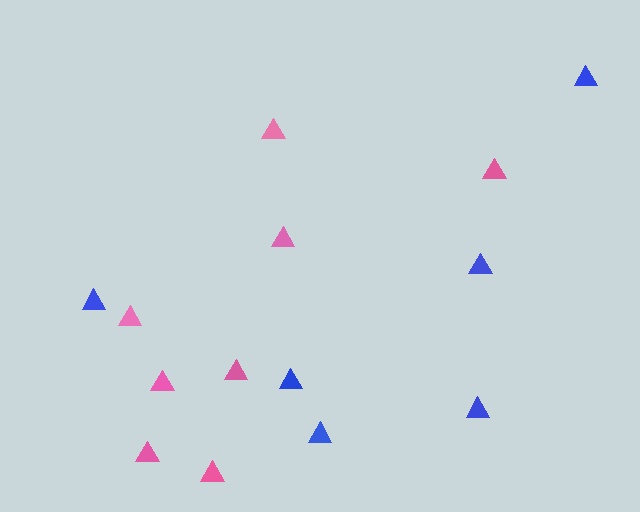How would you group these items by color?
There are 2 groups: one group of blue triangles (6) and one group of pink triangles (8).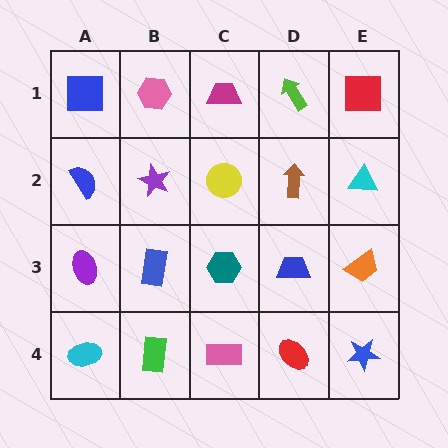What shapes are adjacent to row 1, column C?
A yellow circle (row 2, column C), a pink hexagon (row 1, column B), a lime arrow (row 1, column D).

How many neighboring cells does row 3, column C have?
4.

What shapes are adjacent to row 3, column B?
A purple star (row 2, column B), a green rectangle (row 4, column B), a purple ellipse (row 3, column A), a teal hexagon (row 3, column C).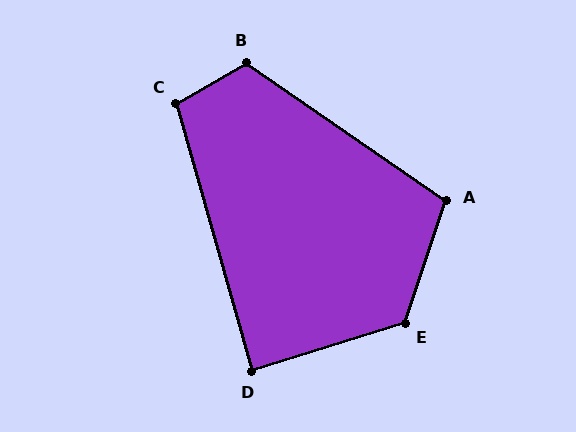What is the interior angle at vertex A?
Approximately 106 degrees (obtuse).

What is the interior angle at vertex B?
Approximately 115 degrees (obtuse).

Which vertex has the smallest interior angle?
D, at approximately 89 degrees.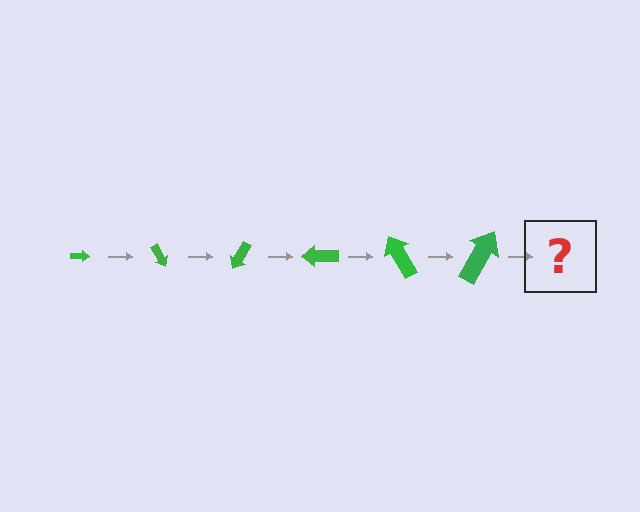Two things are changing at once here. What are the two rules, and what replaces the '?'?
The two rules are that the arrow grows larger each step and it rotates 60 degrees each step. The '?' should be an arrow, larger than the previous one and rotated 360 degrees from the start.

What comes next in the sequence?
The next element should be an arrow, larger than the previous one and rotated 360 degrees from the start.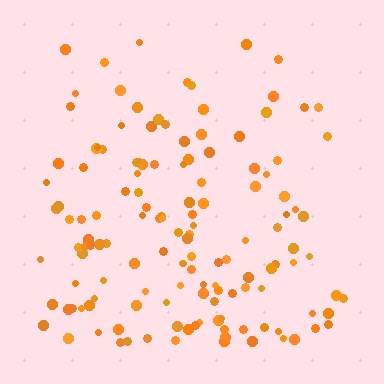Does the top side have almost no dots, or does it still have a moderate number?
Still a moderate number, just noticeably fewer than the bottom.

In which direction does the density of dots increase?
From top to bottom, with the bottom side densest.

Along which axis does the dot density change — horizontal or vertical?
Vertical.